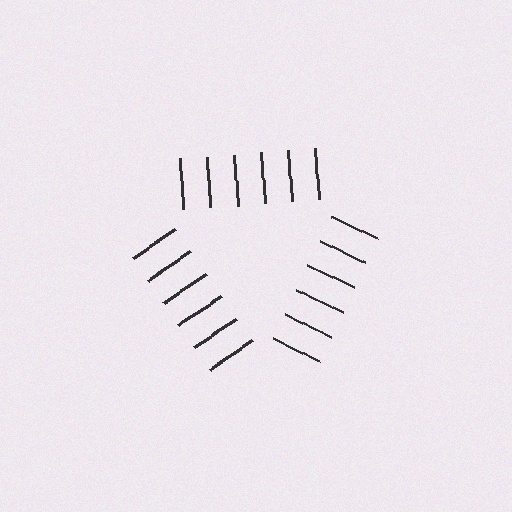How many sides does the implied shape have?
3 sides — the line-ends trace a triangle.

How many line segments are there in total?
18 — 6 along each of the 3 edges.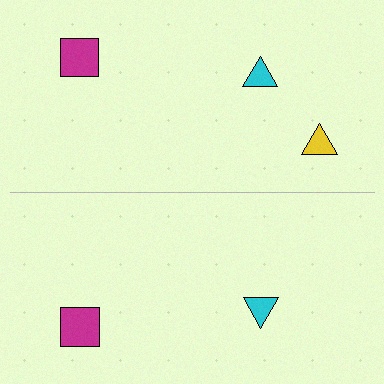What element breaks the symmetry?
A yellow triangle is missing from the bottom side.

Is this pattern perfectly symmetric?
No, the pattern is not perfectly symmetric. A yellow triangle is missing from the bottom side.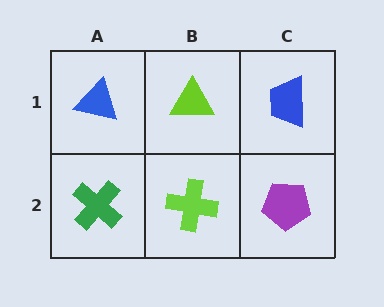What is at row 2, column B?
A lime cross.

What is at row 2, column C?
A purple pentagon.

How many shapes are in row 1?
3 shapes.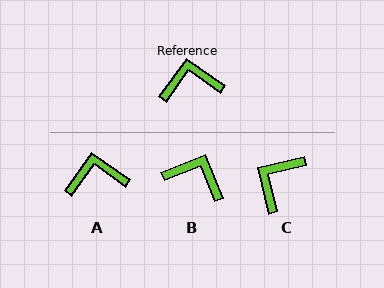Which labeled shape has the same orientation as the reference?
A.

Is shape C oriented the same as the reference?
No, it is off by about 49 degrees.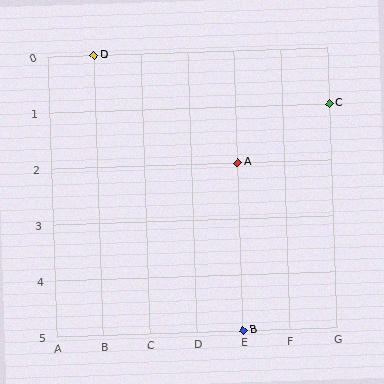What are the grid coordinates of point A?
Point A is at grid coordinates (E, 2).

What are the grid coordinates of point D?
Point D is at grid coordinates (B, 0).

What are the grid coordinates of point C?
Point C is at grid coordinates (G, 1).